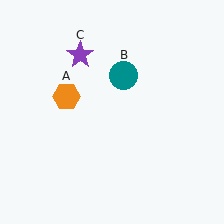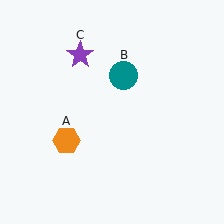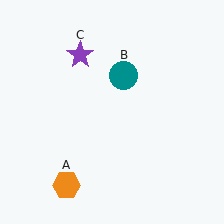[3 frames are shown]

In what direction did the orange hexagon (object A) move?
The orange hexagon (object A) moved down.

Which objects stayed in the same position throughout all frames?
Teal circle (object B) and purple star (object C) remained stationary.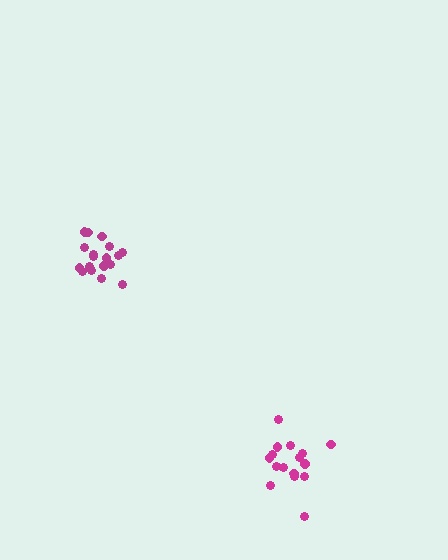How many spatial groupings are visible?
There are 2 spatial groupings.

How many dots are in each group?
Group 1: 18 dots, Group 2: 16 dots (34 total).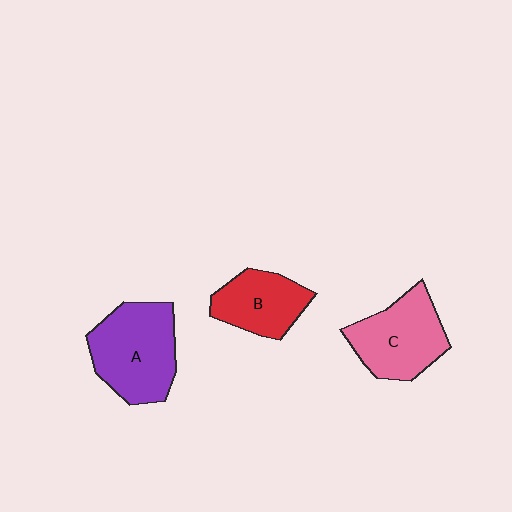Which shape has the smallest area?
Shape B (red).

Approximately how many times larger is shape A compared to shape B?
Approximately 1.5 times.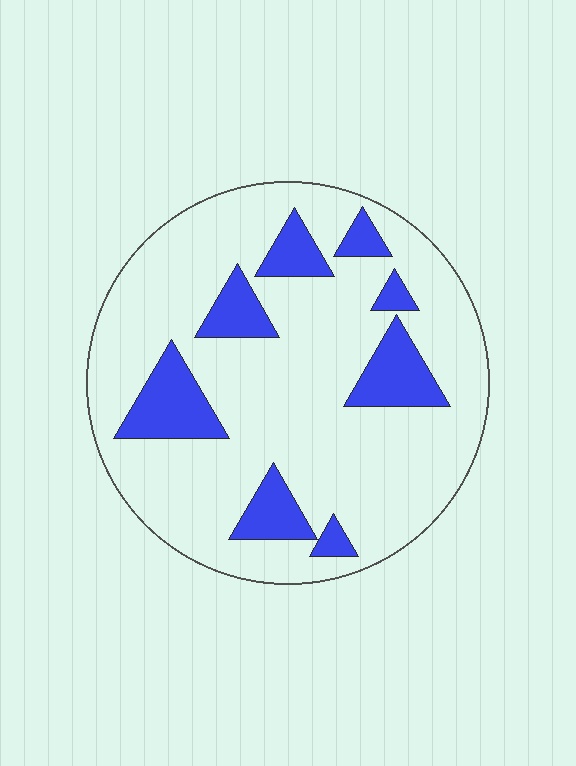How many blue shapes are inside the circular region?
8.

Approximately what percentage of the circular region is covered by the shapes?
Approximately 20%.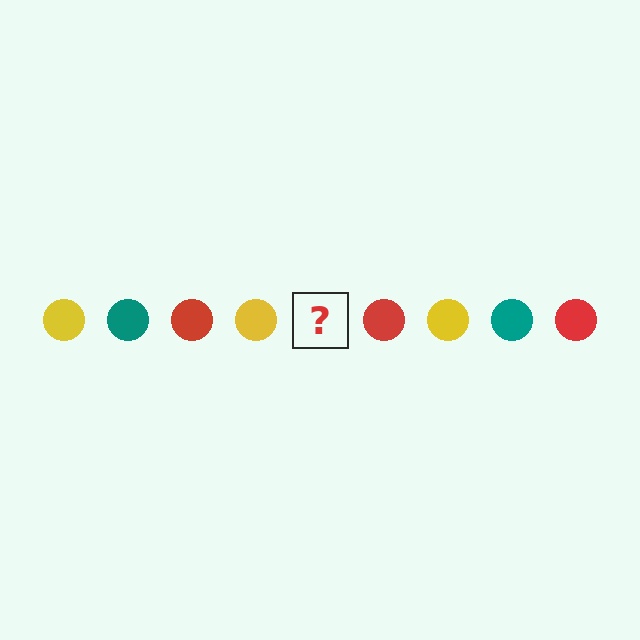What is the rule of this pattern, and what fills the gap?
The rule is that the pattern cycles through yellow, teal, red circles. The gap should be filled with a teal circle.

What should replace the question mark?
The question mark should be replaced with a teal circle.